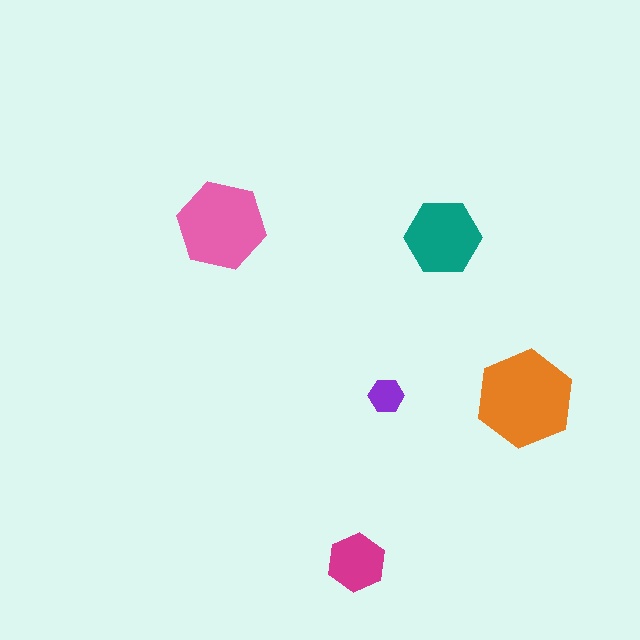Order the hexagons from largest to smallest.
the orange one, the pink one, the teal one, the magenta one, the purple one.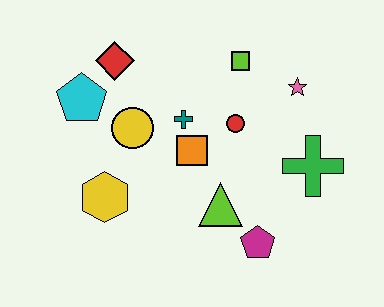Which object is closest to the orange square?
The teal cross is closest to the orange square.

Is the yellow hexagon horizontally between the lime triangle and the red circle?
No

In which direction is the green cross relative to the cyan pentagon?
The green cross is to the right of the cyan pentagon.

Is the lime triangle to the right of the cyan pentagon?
Yes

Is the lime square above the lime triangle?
Yes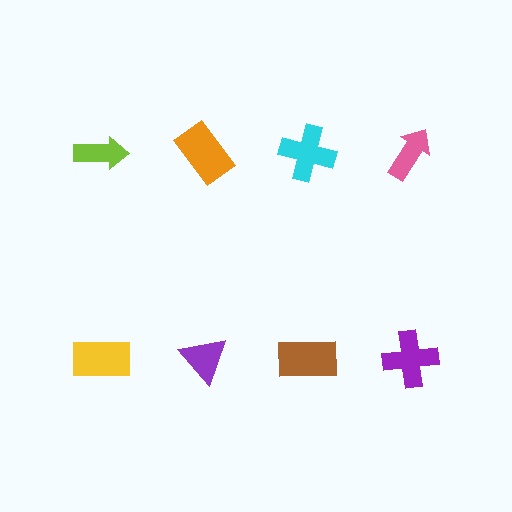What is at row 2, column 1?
A yellow rectangle.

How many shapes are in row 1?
4 shapes.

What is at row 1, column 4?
A pink arrow.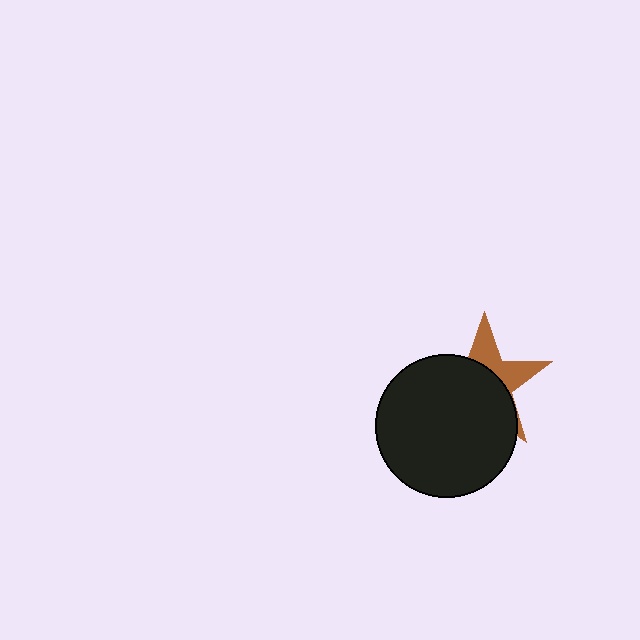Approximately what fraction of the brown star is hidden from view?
Roughly 66% of the brown star is hidden behind the black circle.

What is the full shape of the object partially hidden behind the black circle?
The partially hidden object is a brown star.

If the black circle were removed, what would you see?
You would see the complete brown star.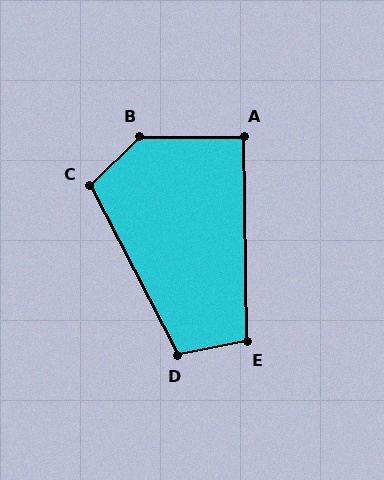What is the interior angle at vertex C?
Approximately 107 degrees (obtuse).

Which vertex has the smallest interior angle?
A, at approximately 91 degrees.